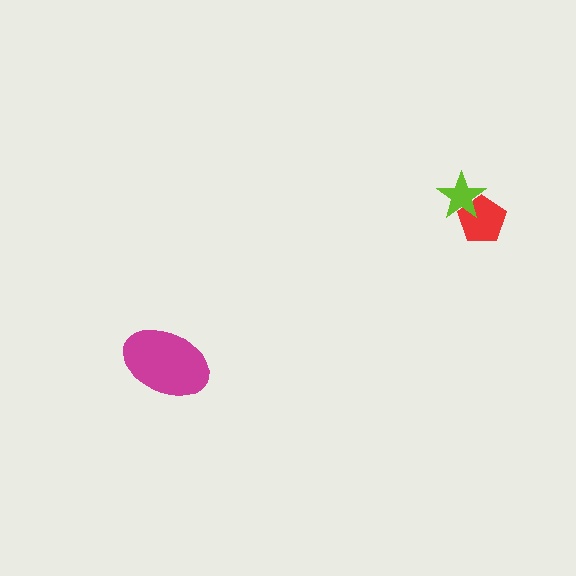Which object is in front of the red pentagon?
The lime star is in front of the red pentagon.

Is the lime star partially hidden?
No, no other shape covers it.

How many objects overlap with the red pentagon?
1 object overlaps with the red pentagon.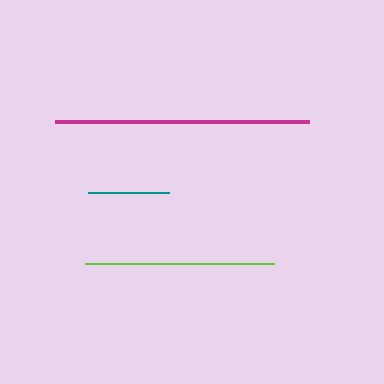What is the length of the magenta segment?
The magenta segment is approximately 253 pixels long.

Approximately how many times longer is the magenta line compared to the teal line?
The magenta line is approximately 3.1 times the length of the teal line.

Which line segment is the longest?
The magenta line is the longest at approximately 253 pixels.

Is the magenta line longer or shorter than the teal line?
The magenta line is longer than the teal line.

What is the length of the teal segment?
The teal segment is approximately 81 pixels long.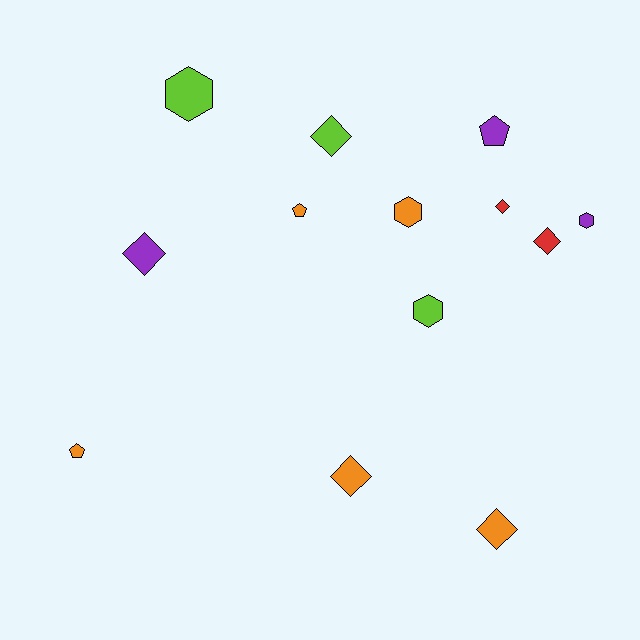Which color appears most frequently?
Orange, with 5 objects.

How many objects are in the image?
There are 13 objects.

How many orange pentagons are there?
There are 2 orange pentagons.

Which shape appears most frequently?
Diamond, with 6 objects.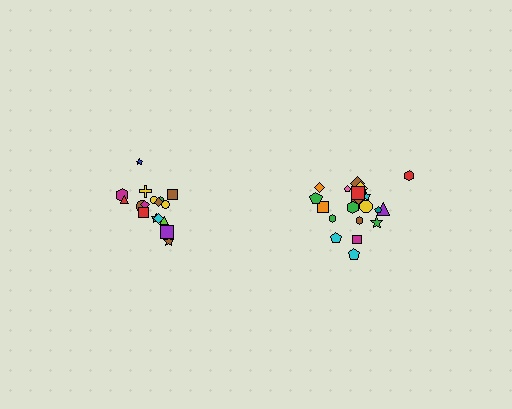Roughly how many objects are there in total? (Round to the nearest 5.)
Roughly 40 objects in total.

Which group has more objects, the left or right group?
The right group.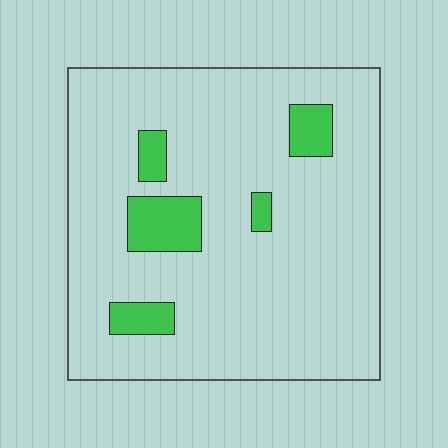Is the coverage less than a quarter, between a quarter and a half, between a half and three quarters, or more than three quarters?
Less than a quarter.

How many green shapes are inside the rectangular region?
5.